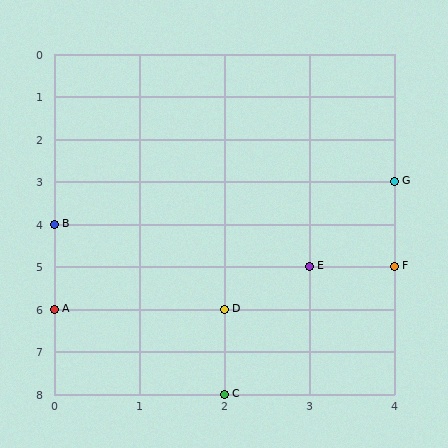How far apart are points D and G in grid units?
Points D and G are 2 columns and 3 rows apart (about 3.6 grid units diagonally).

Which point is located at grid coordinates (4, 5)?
Point F is at (4, 5).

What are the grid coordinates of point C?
Point C is at grid coordinates (2, 8).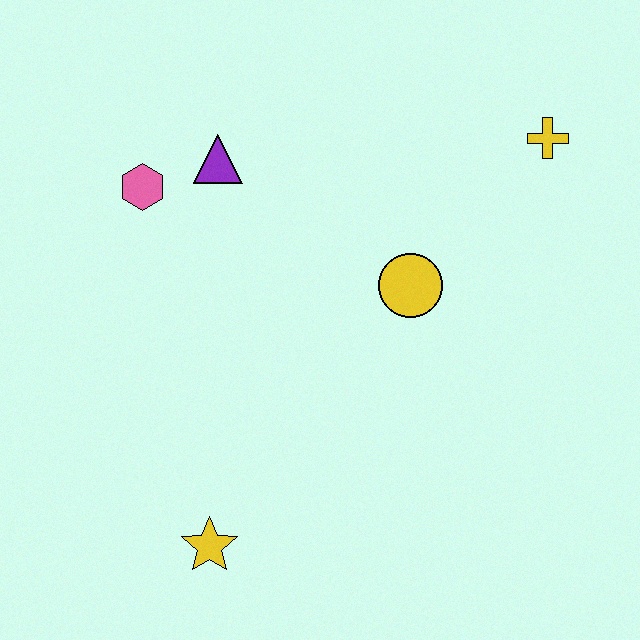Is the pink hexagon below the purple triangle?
Yes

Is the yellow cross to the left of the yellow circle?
No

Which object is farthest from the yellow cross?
The yellow star is farthest from the yellow cross.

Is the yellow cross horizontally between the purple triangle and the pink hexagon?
No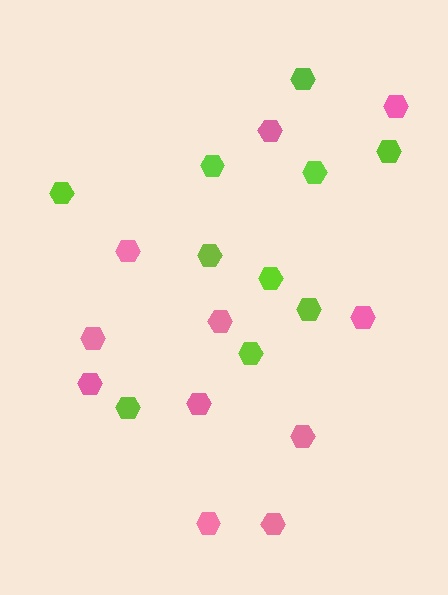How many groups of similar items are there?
There are 2 groups: one group of pink hexagons (11) and one group of lime hexagons (10).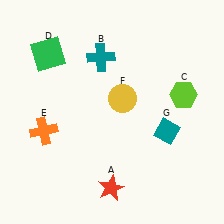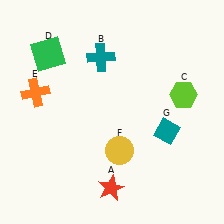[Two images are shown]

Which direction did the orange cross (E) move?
The orange cross (E) moved up.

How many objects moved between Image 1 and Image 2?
2 objects moved between the two images.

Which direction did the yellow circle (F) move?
The yellow circle (F) moved down.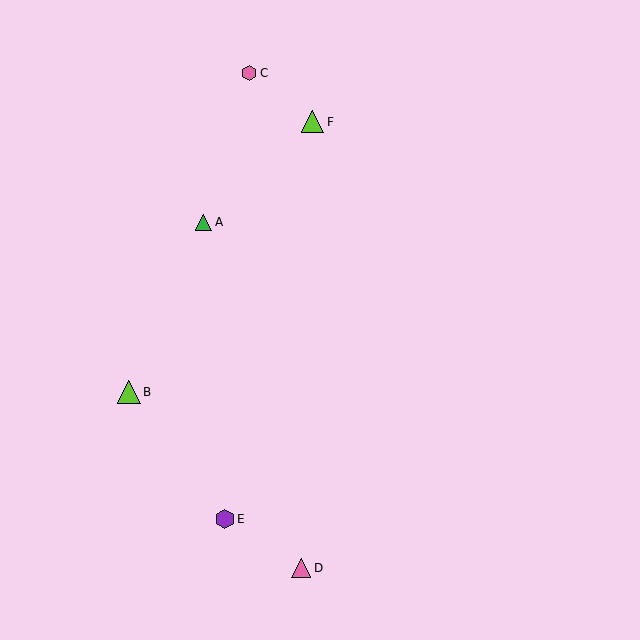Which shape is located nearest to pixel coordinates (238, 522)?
The purple hexagon (labeled E) at (225, 519) is nearest to that location.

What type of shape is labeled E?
Shape E is a purple hexagon.